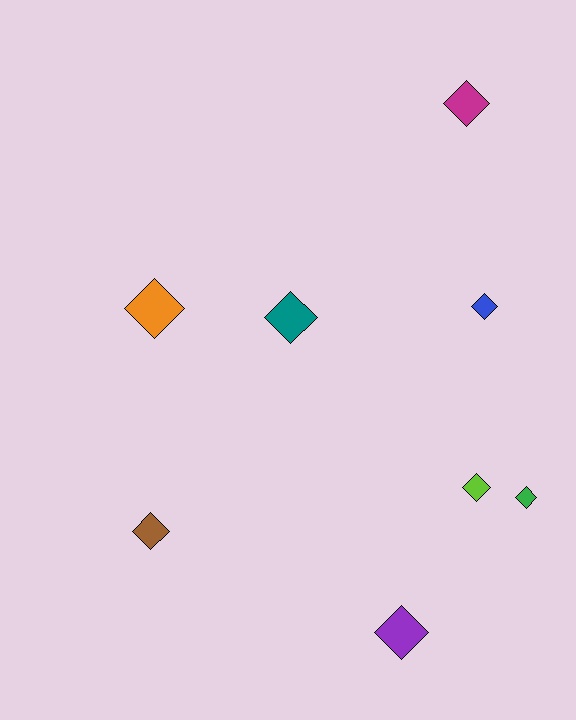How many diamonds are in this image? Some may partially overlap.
There are 8 diamonds.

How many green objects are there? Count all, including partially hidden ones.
There is 1 green object.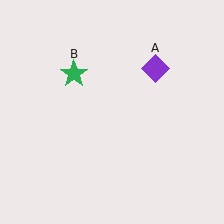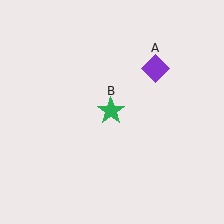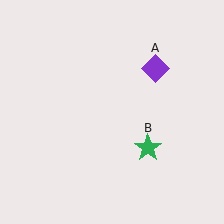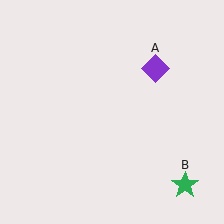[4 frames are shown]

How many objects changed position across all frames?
1 object changed position: green star (object B).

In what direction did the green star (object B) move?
The green star (object B) moved down and to the right.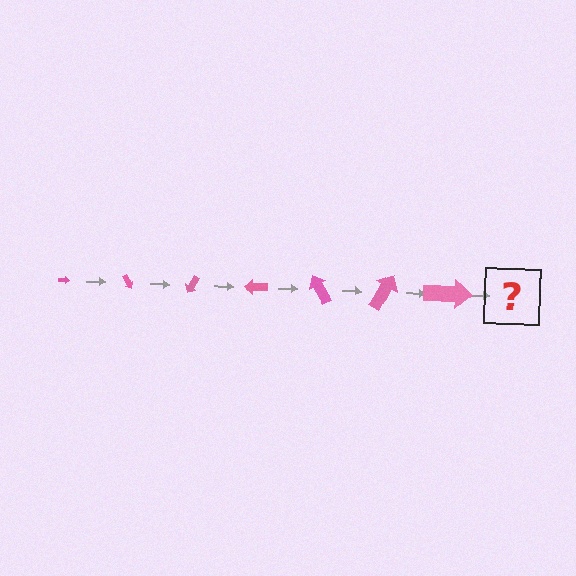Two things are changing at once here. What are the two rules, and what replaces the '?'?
The two rules are that the arrow grows larger each step and it rotates 60 degrees each step. The '?' should be an arrow, larger than the previous one and rotated 420 degrees from the start.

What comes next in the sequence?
The next element should be an arrow, larger than the previous one and rotated 420 degrees from the start.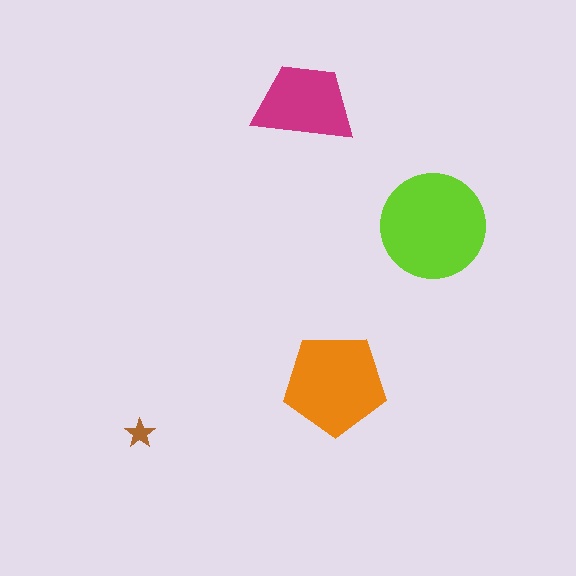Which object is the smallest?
The brown star.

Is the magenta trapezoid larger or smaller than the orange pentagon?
Smaller.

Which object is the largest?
The lime circle.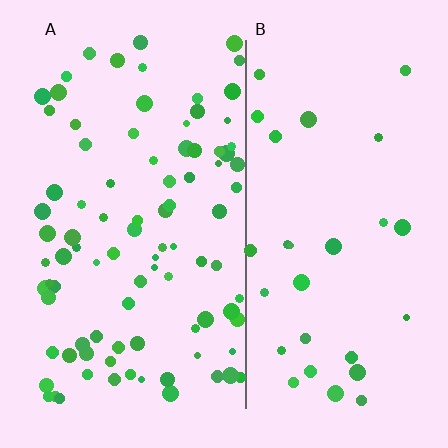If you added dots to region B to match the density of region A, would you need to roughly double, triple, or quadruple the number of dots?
Approximately triple.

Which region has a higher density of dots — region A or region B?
A (the left).